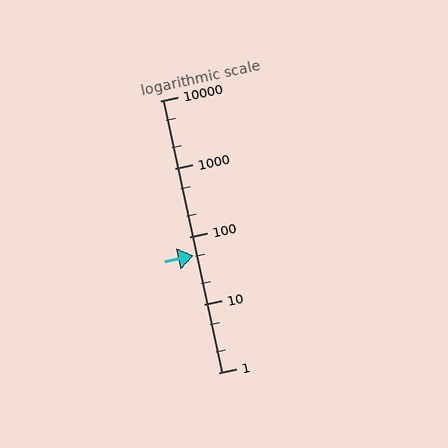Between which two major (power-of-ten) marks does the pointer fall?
The pointer is between 10 and 100.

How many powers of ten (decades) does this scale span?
The scale spans 4 decades, from 1 to 10000.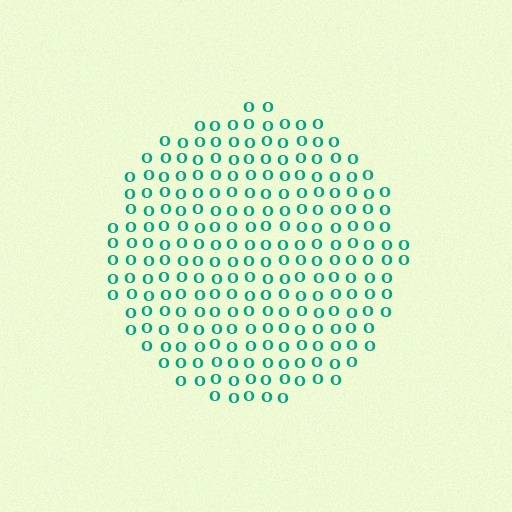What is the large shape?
The large shape is a circle.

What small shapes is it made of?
It is made of small letter O's.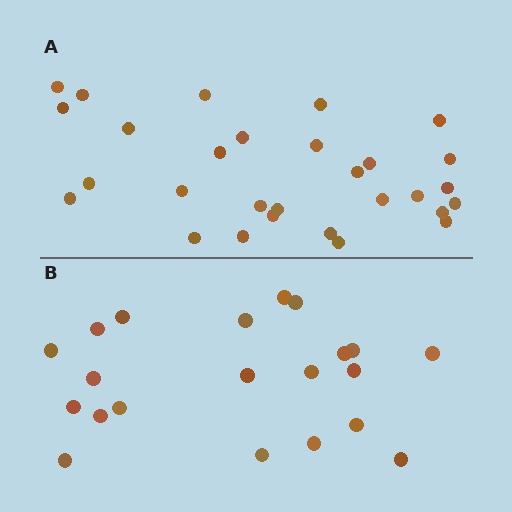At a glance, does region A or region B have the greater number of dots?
Region A (the top region) has more dots.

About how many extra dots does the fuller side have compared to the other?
Region A has roughly 8 or so more dots than region B.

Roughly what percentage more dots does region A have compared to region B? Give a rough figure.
About 40% more.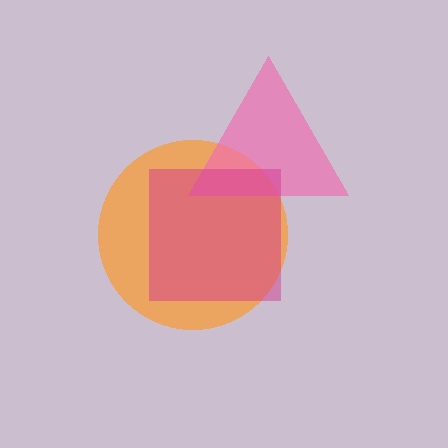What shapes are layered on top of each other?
The layered shapes are: an orange circle, a pink triangle, a magenta square.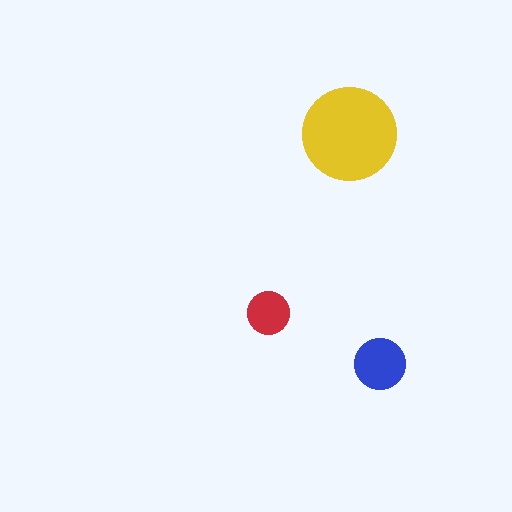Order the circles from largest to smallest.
the yellow one, the blue one, the red one.